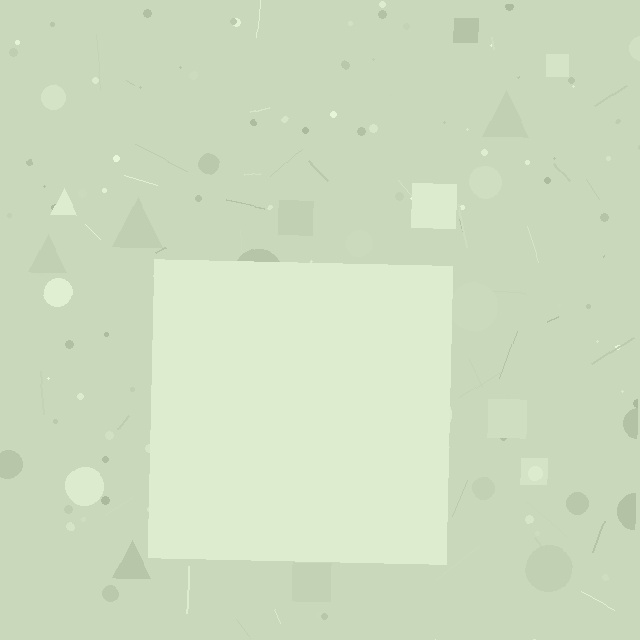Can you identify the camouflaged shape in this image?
The camouflaged shape is a square.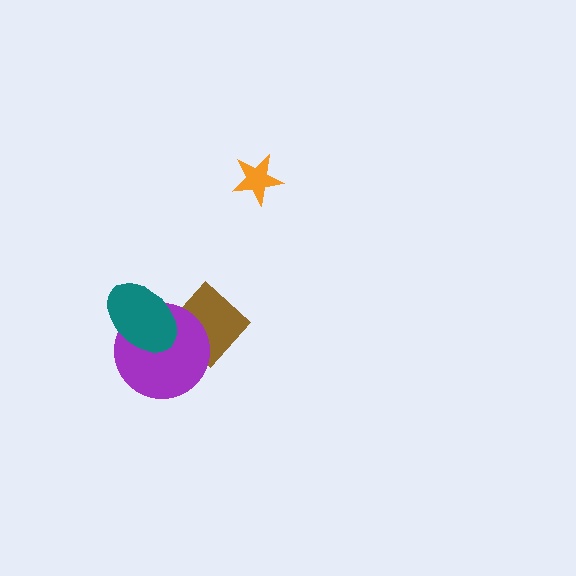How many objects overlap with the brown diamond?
1 object overlaps with the brown diamond.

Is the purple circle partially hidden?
Yes, it is partially covered by another shape.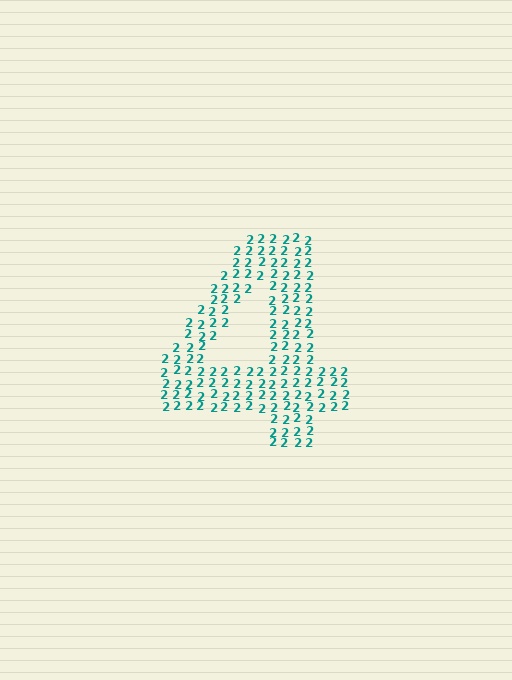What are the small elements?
The small elements are digit 2's.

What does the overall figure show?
The overall figure shows the digit 4.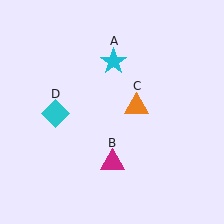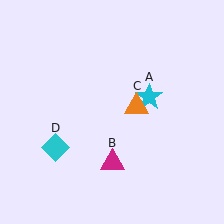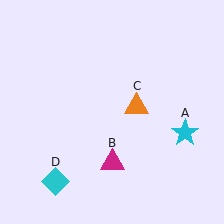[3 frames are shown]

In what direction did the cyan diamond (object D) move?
The cyan diamond (object D) moved down.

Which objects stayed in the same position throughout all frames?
Magenta triangle (object B) and orange triangle (object C) remained stationary.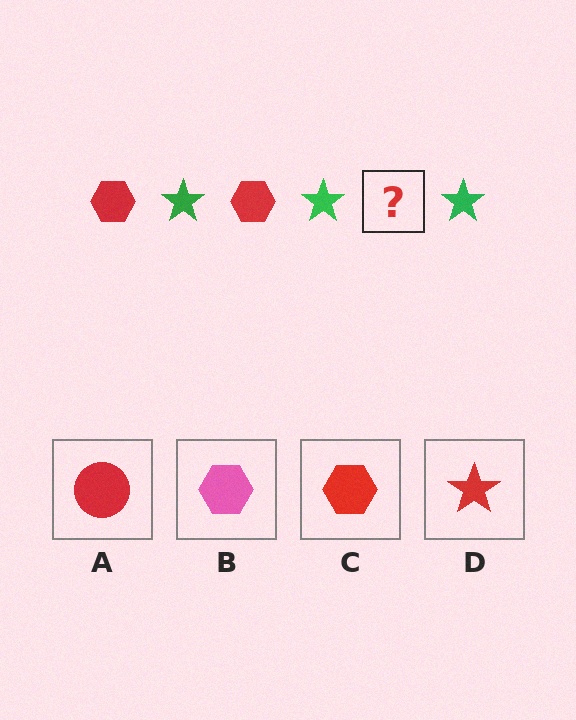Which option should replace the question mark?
Option C.